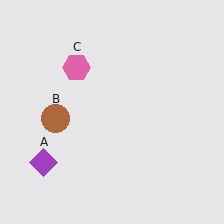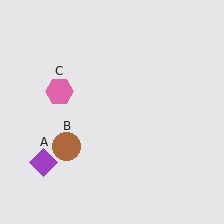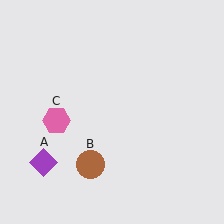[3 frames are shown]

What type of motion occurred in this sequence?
The brown circle (object B), pink hexagon (object C) rotated counterclockwise around the center of the scene.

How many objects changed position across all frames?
2 objects changed position: brown circle (object B), pink hexagon (object C).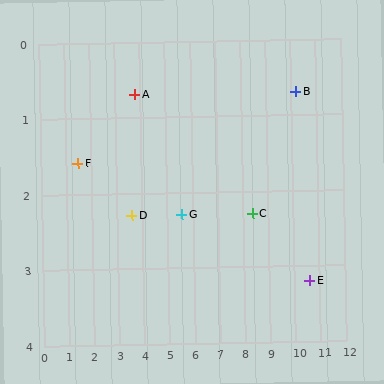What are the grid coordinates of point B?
Point B is at approximately (10.2, 0.7).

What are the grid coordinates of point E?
Point E is at approximately (10.6, 3.2).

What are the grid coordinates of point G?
Point G is at approximately (5.6, 2.3).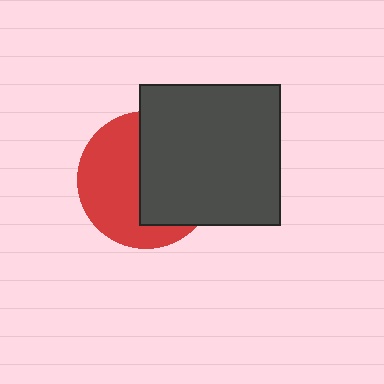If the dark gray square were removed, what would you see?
You would see the complete red circle.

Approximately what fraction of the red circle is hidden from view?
Roughly 49% of the red circle is hidden behind the dark gray square.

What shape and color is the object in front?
The object in front is a dark gray square.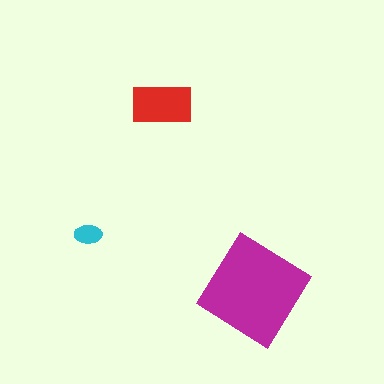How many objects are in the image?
There are 3 objects in the image.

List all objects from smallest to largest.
The cyan ellipse, the red rectangle, the magenta diamond.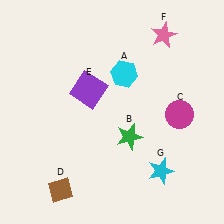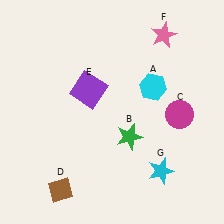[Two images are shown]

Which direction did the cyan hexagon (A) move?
The cyan hexagon (A) moved right.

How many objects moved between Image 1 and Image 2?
1 object moved between the two images.